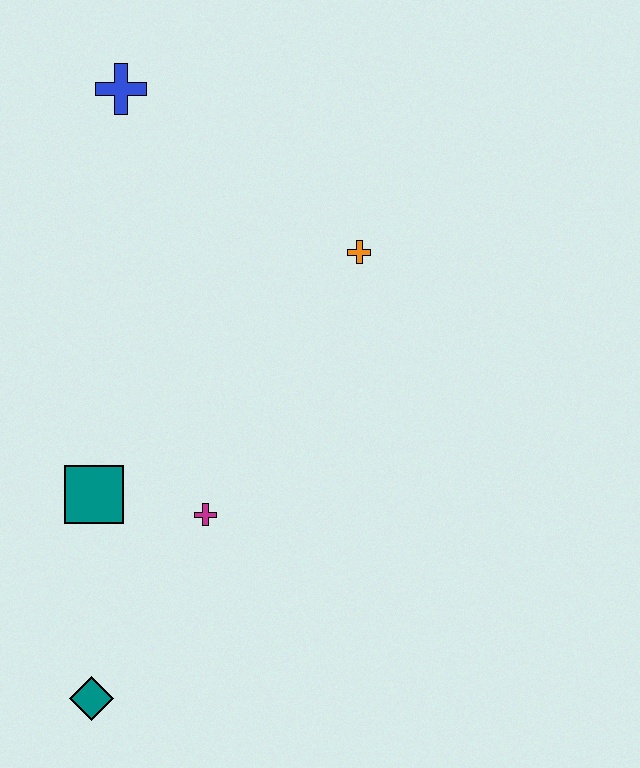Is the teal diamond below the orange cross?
Yes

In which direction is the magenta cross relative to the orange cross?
The magenta cross is below the orange cross.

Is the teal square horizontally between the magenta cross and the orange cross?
No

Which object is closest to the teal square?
The magenta cross is closest to the teal square.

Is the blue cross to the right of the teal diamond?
Yes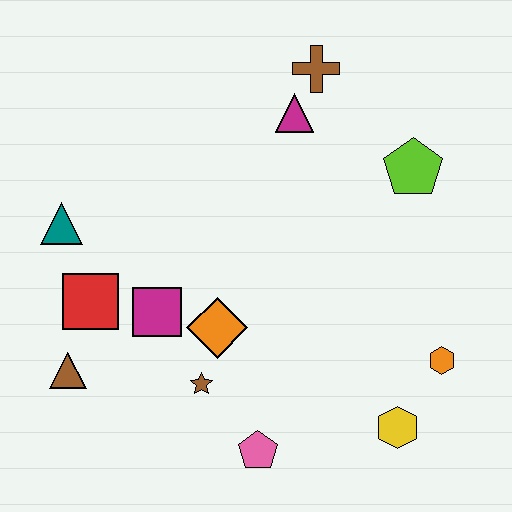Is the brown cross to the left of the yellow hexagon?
Yes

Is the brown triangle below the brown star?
No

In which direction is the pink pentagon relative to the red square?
The pink pentagon is to the right of the red square.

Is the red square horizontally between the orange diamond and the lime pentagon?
No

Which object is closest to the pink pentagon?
The brown star is closest to the pink pentagon.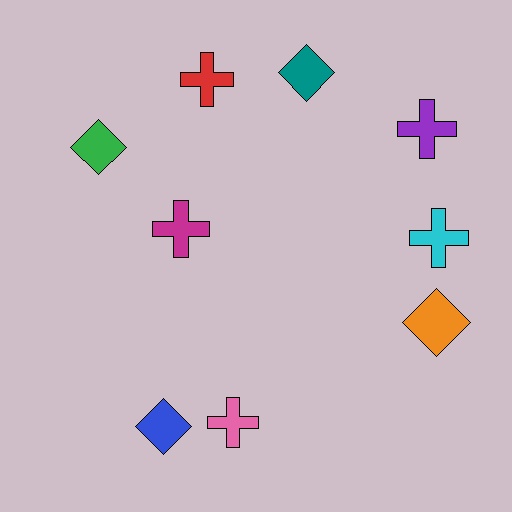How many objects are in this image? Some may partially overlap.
There are 9 objects.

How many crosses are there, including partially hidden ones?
There are 5 crosses.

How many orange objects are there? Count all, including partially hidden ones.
There is 1 orange object.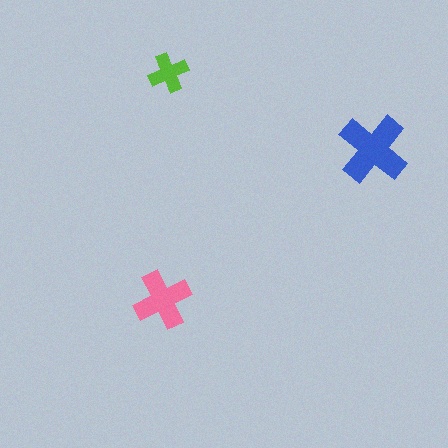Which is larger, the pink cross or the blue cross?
The blue one.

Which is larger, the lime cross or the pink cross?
The pink one.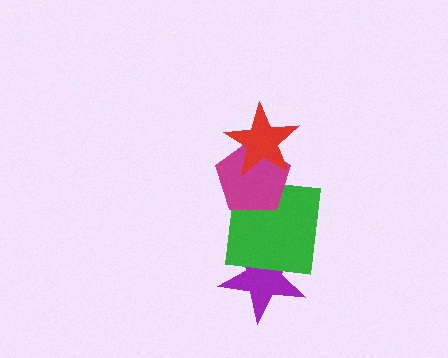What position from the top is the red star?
The red star is 1st from the top.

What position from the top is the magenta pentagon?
The magenta pentagon is 2nd from the top.